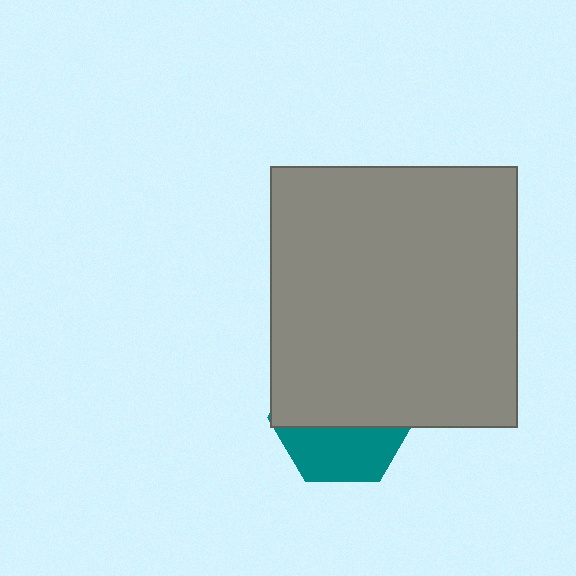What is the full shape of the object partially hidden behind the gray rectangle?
The partially hidden object is a teal hexagon.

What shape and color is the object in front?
The object in front is a gray rectangle.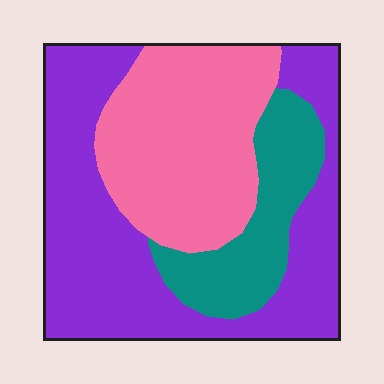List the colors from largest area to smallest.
From largest to smallest: purple, pink, teal.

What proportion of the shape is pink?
Pink takes up about one third (1/3) of the shape.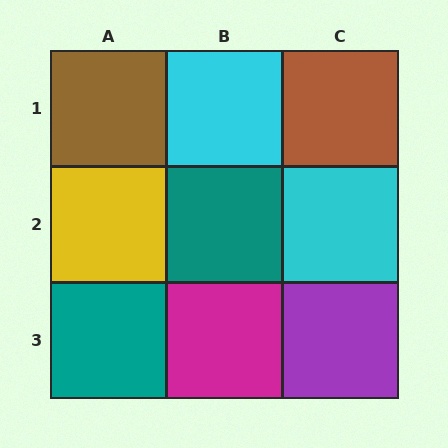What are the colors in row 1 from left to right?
Brown, cyan, brown.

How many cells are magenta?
1 cell is magenta.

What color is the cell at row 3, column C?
Purple.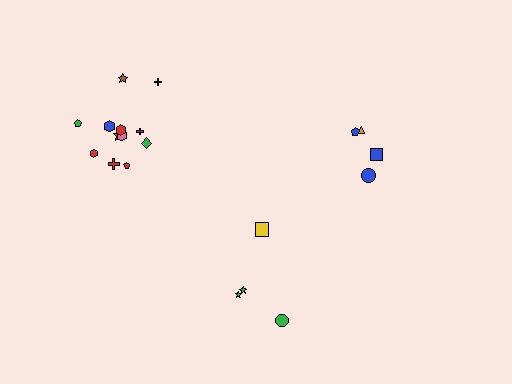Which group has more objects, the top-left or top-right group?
The top-left group.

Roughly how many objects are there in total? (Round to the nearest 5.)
Roughly 20 objects in total.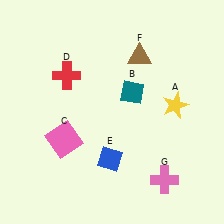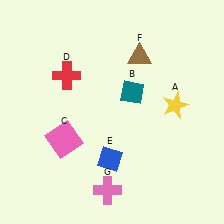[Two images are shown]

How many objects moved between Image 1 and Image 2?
1 object moved between the two images.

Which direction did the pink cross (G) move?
The pink cross (G) moved left.